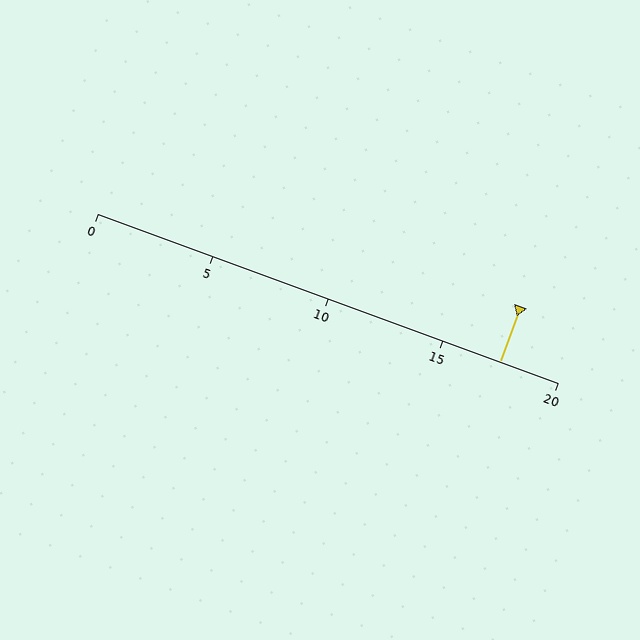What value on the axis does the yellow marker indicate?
The marker indicates approximately 17.5.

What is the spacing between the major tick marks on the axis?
The major ticks are spaced 5 apart.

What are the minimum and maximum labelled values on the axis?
The axis runs from 0 to 20.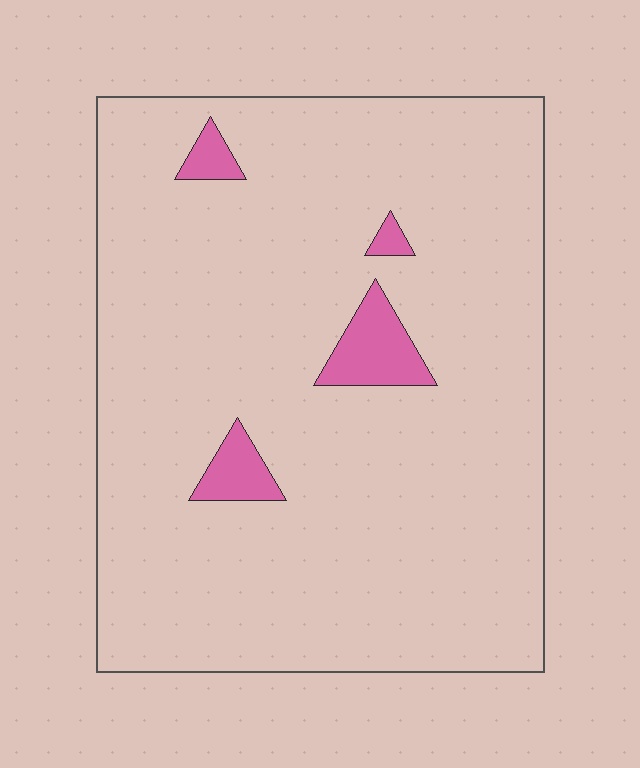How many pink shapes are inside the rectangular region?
4.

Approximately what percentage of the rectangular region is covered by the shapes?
Approximately 5%.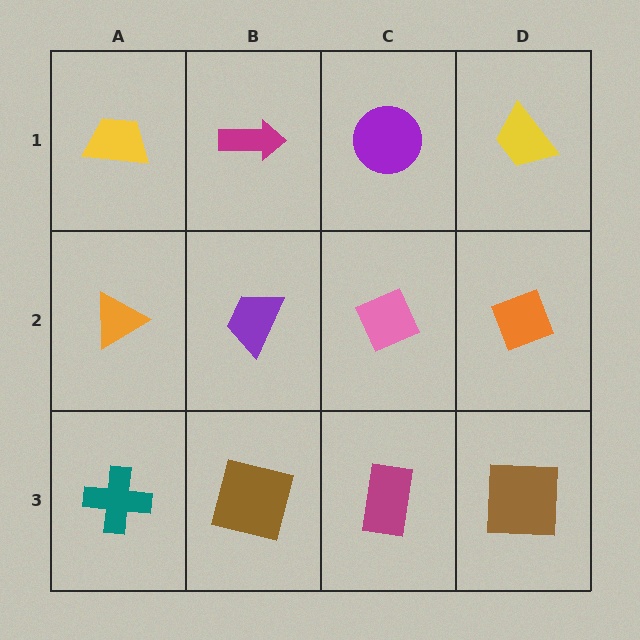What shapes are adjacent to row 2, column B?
A magenta arrow (row 1, column B), a brown square (row 3, column B), an orange triangle (row 2, column A), a pink diamond (row 2, column C).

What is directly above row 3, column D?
An orange diamond.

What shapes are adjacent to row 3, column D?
An orange diamond (row 2, column D), a magenta rectangle (row 3, column C).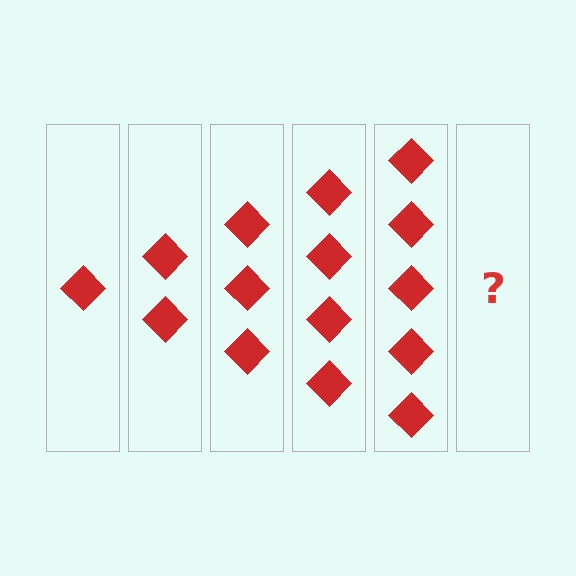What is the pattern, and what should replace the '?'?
The pattern is that each step adds one more diamond. The '?' should be 6 diamonds.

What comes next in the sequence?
The next element should be 6 diamonds.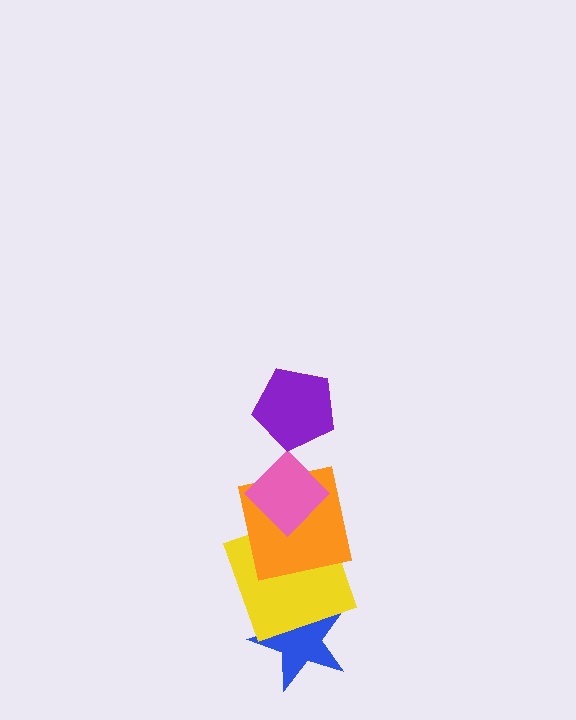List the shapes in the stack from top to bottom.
From top to bottom: the purple pentagon, the pink diamond, the orange square, the yellow square, the blue star.